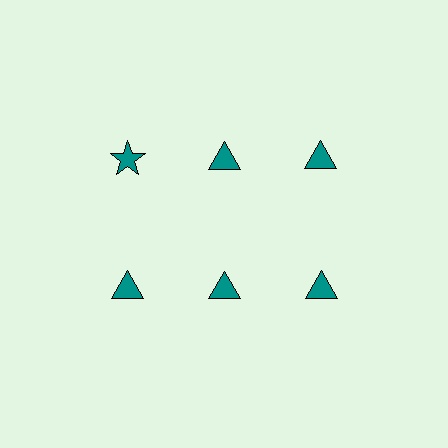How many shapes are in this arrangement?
There are 6 shapes arranged in a grid pattern.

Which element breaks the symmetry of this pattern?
The teal star in the top row, leftmost column breaks the symmetry. All other shapes are teal triangles.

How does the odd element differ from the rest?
It has a different shape: star instead of triangle.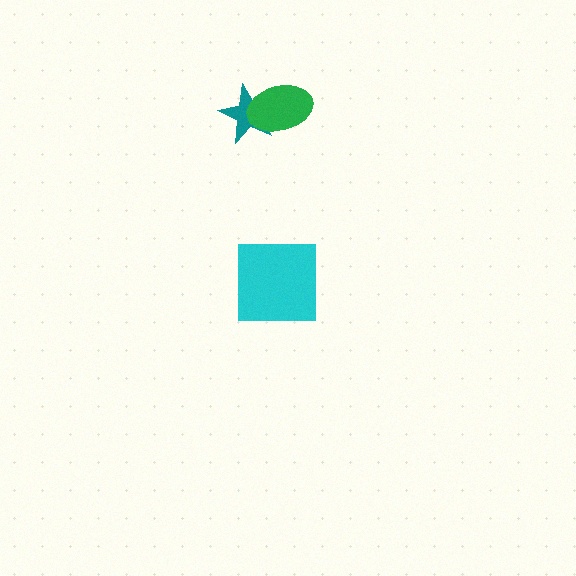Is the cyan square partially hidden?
No, no other shape covers it.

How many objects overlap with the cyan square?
0 objects overlap with the cyan square.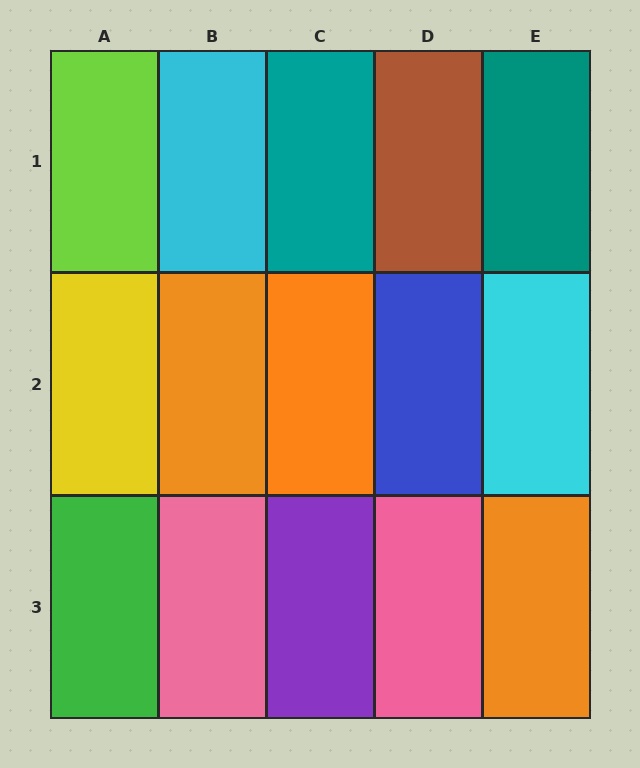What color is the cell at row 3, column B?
Pink.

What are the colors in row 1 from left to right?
Lime, cyan, teal, brown, teal.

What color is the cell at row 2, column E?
Cyan.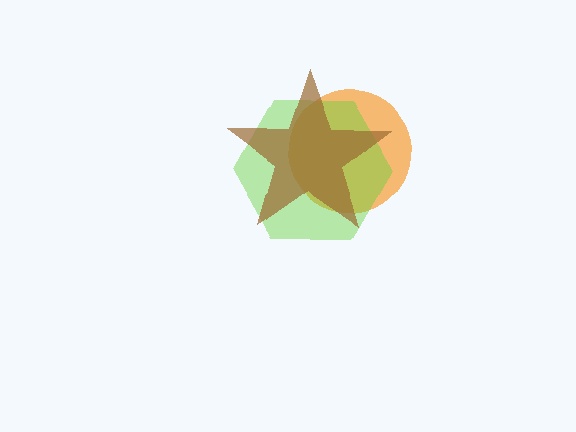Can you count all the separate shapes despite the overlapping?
Yes, there are 3 separate shapes.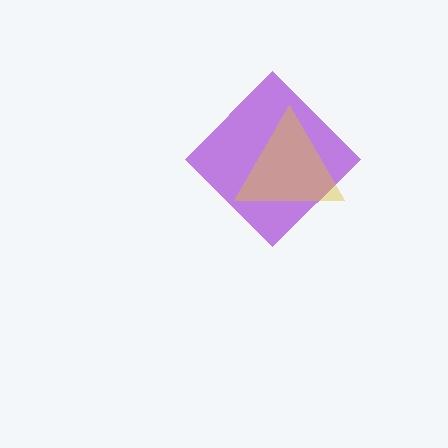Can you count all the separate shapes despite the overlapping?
Yes, there are 2 separate shapes.